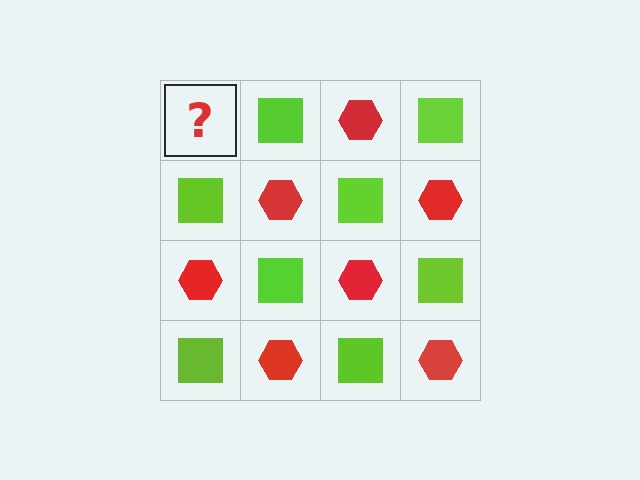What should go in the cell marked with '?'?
The missing cell should contain a red hexagon.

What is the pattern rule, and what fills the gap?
The rule is that it alternates red hexagon and lime square in a checkerboard pattern. The gap should be filled with a red hexagon.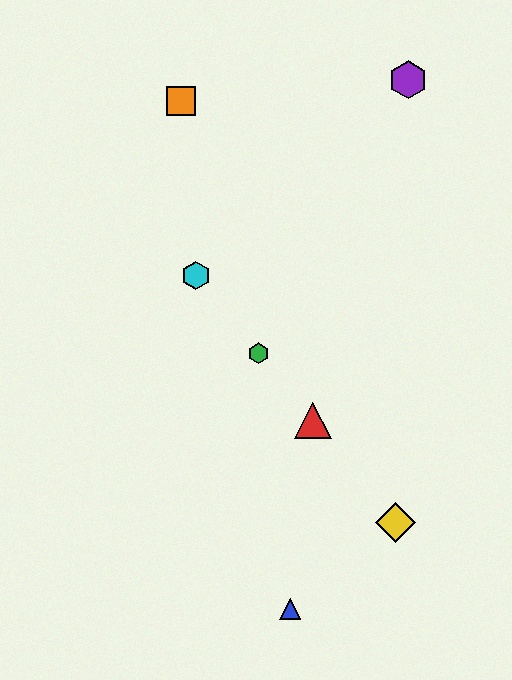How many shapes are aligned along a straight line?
4 shapes (the red triangle, the green hexagon, the yellow diamond, the cyan hexagon) are aligned along a straight line.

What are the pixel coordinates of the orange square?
The orange square is at (181, 101).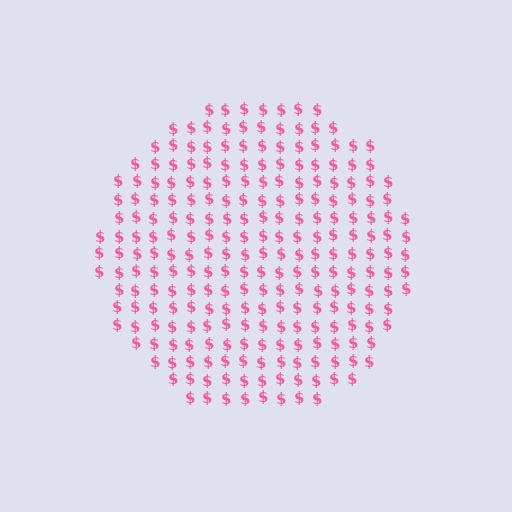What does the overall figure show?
The overall figure shows a circle.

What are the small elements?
The small elements are dollar signs.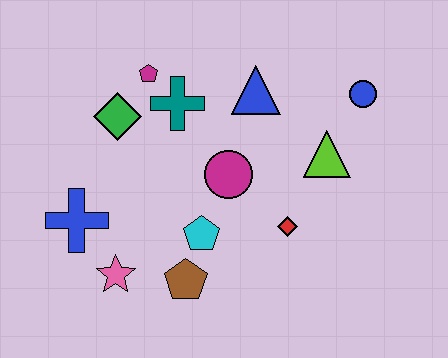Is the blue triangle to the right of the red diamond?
No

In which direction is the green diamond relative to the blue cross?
The green diamond is above the blue cross.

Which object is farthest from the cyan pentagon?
The blue circle is farthest from the cyan pentagon.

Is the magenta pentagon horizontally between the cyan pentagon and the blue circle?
No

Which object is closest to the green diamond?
The magenta pentagon is closest to the green diamond.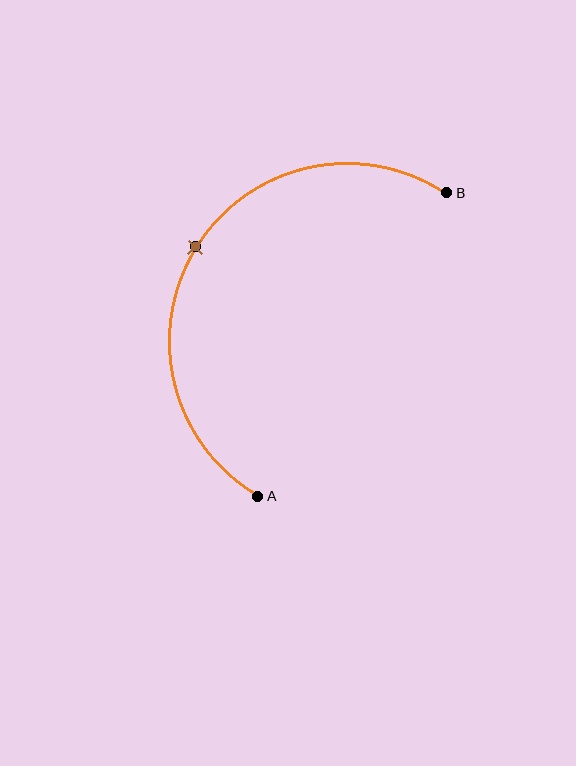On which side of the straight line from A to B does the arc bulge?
The arc bulges to the left of the straight line connecting A and B.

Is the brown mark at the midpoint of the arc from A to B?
Yes. The brown mark lies on the arc at equal arc-length from both A and B — it is the arc midpoint.